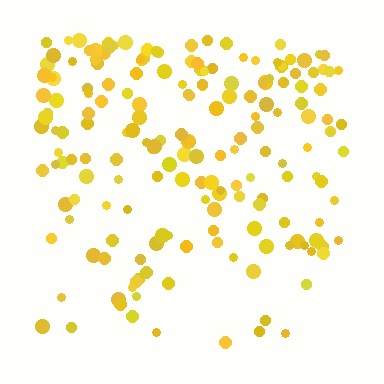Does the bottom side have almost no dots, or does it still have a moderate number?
Still a moderate number, just noticeably fewer than the top.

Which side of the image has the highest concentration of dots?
The top.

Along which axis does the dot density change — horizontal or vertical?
Vertical.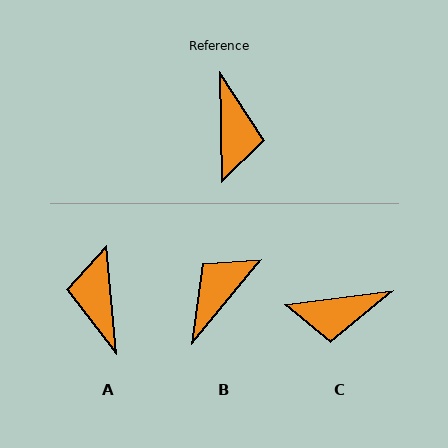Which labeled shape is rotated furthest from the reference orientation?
A, about 176 degrees away.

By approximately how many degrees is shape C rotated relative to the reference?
Approximately 84 degrees clockwise.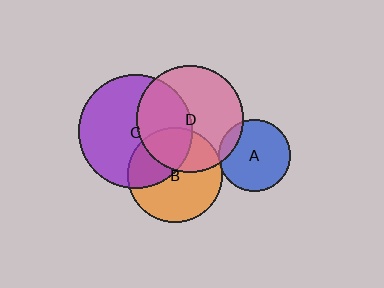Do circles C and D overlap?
Yes.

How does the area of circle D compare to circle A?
Approximately 2.2 times.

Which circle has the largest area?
Circle C (purple).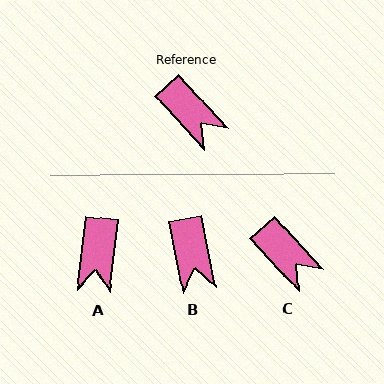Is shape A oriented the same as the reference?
No, it is off by about 49 degrees.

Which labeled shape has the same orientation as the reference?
C.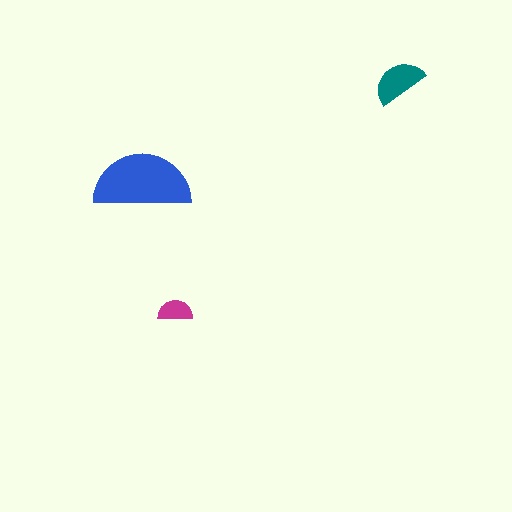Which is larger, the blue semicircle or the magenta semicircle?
The blue one.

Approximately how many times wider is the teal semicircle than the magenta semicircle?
About 1.5 times wider.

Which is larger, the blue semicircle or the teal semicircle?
The blue one.